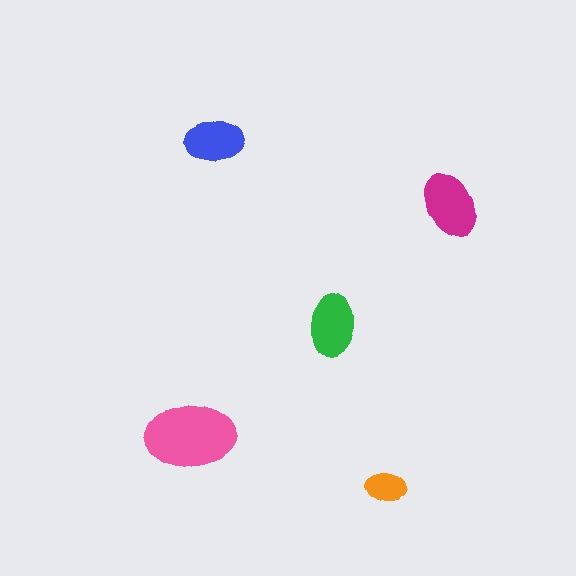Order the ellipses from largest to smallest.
the pink one, the magenta one, the green one, the blue one, the orange one.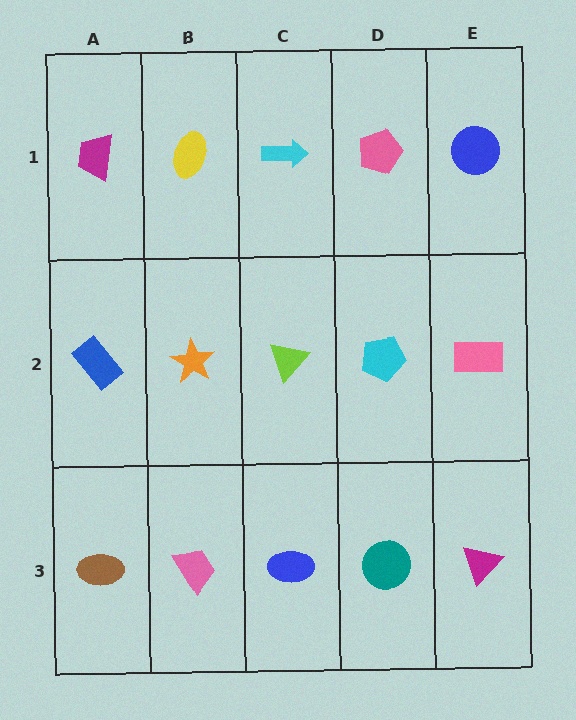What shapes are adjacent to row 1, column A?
A blue rectangle (row 2, column A), a yellow ellipse (row 1, column B).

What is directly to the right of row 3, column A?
A pink trapezoid.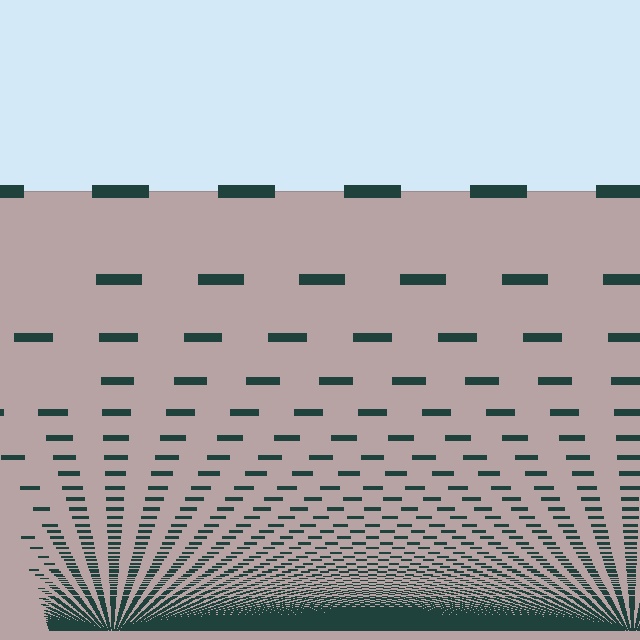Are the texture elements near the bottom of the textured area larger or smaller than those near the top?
Smaller. The gradient is inverted — elements near the bottom are smaller and denser.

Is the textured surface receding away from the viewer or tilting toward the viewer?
The surface appears to tilt toward the viewer. Texture elements get larger and sparser toward the top.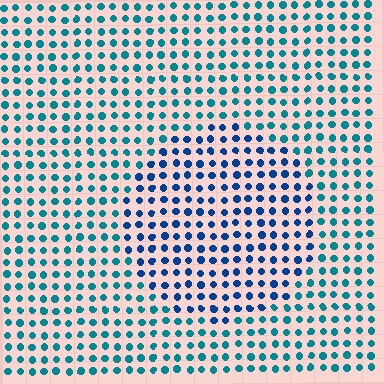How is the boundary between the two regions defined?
The boundary is defined purely by a slight shift in hue (about 30 degrees). Spacing, size, and orientation are identical on both sides.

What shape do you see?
I see a circle.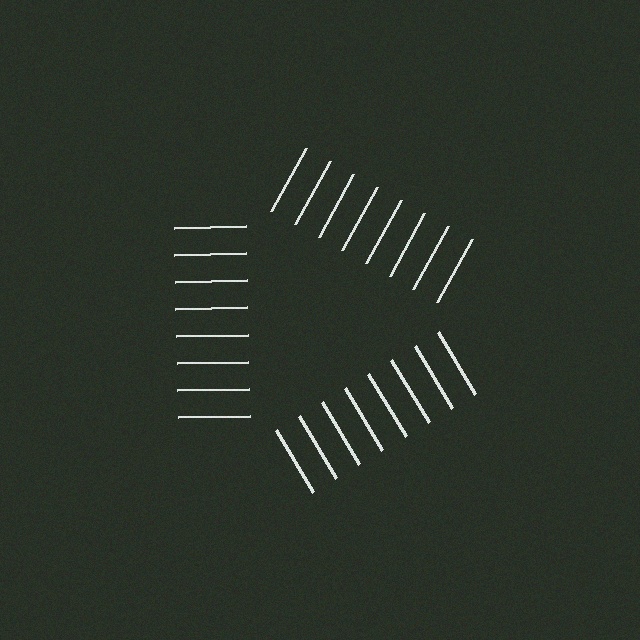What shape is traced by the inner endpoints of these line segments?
An illusory triangle — the line segments terminate on its edges but no continuous stroke is drawn.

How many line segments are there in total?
24 — 8 along each of the 3 edges.